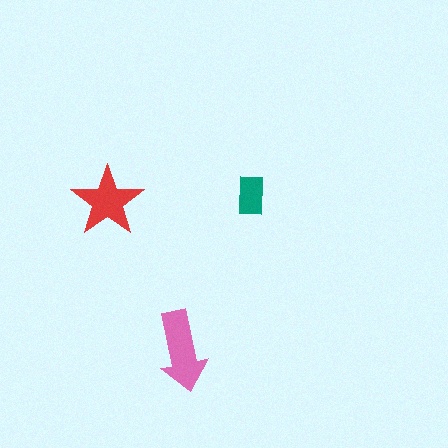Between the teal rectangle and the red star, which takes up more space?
The red star.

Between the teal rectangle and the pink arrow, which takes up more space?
The pink arrow.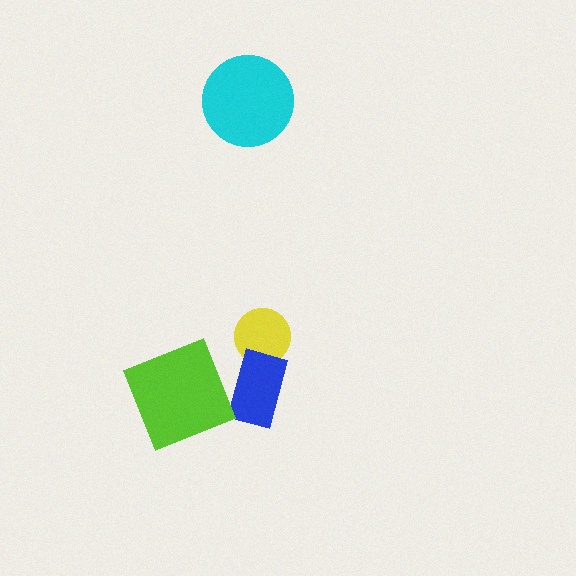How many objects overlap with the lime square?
0 objects overlap with the lime square.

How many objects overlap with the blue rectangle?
1 object overlaps with the blue rectangle.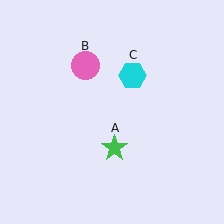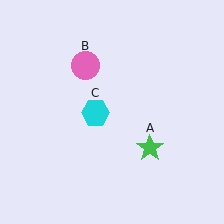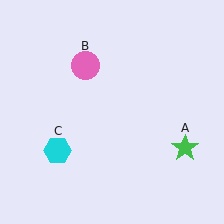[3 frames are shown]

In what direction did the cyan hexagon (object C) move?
The cyan hexagon (object C) moved down and to the left.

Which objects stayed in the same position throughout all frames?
Pink circle (object B) remained stationary.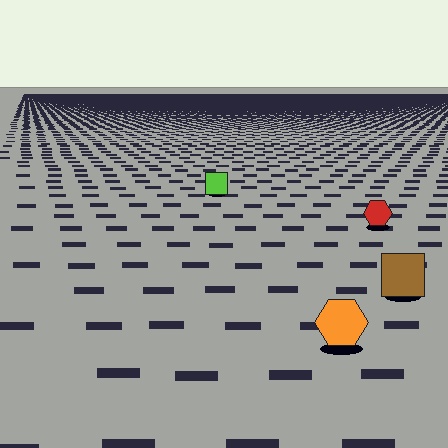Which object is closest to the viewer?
The orange hexagon is closest. The texture marks near it are larger and more spread out.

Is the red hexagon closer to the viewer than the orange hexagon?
No. The orange hexagon is closer — you can tell from the texture gradient: the ground texture is coarser near it.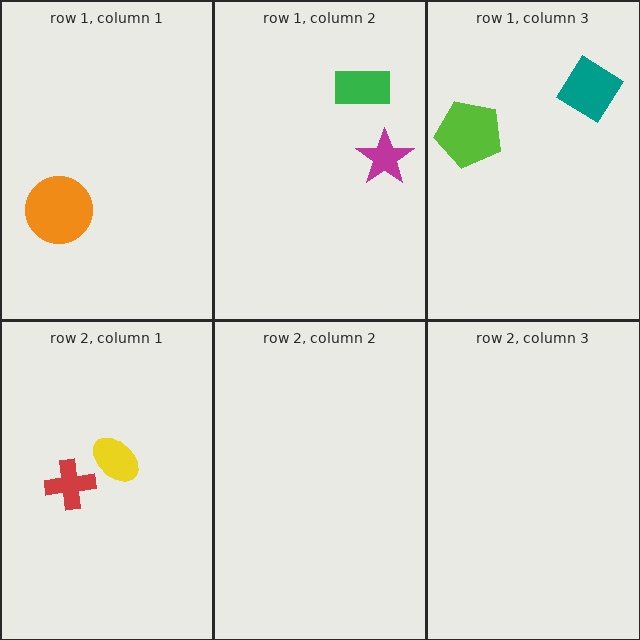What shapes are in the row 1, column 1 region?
The orange circle.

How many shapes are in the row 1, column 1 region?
1.